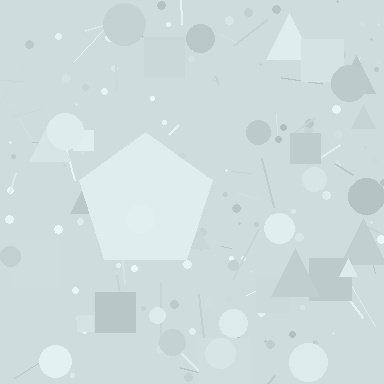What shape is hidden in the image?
A pentagon is hidden in the image.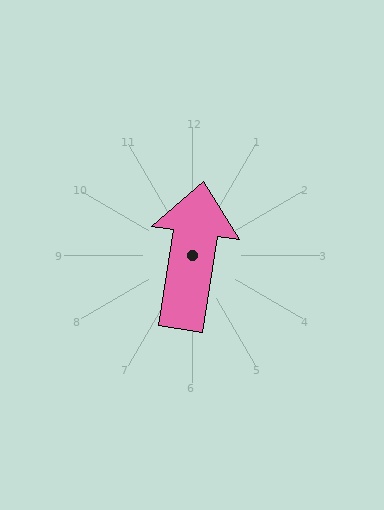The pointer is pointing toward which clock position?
Roughly 12 o'clock.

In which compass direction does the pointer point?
North.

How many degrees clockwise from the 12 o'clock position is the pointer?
Approximately 9 degrees.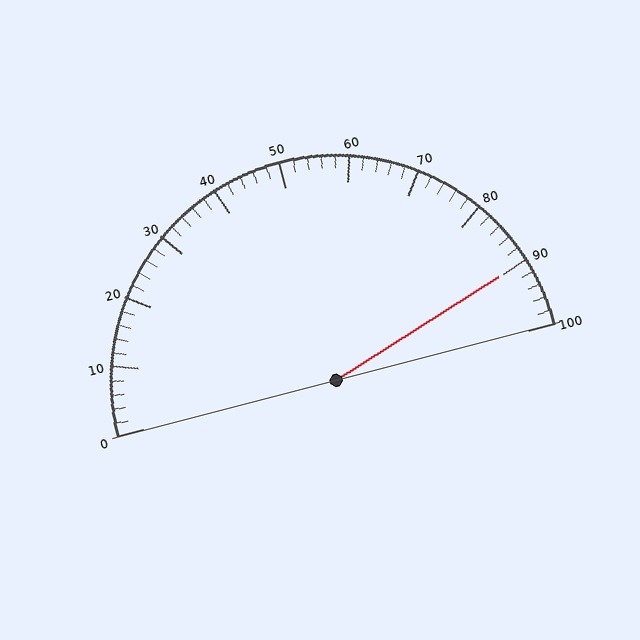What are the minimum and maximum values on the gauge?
The gauge ranges from 0 to 100.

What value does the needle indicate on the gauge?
The needle indicates approximately 90.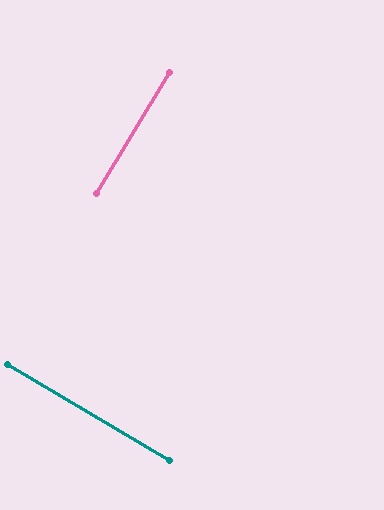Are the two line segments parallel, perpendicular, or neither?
Perpendicular — they meet at approximately 89°.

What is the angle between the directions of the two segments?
Approximately 89 degrees.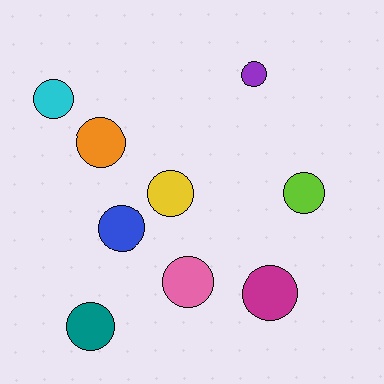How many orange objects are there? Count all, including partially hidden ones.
There is 1 orange object.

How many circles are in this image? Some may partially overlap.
There are 9 circles.